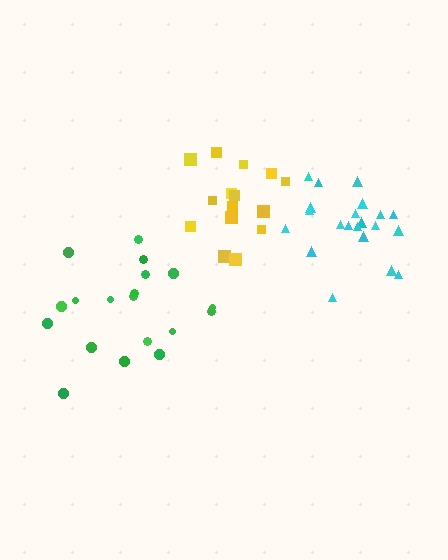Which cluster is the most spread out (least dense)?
Green.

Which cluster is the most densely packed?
Cyan.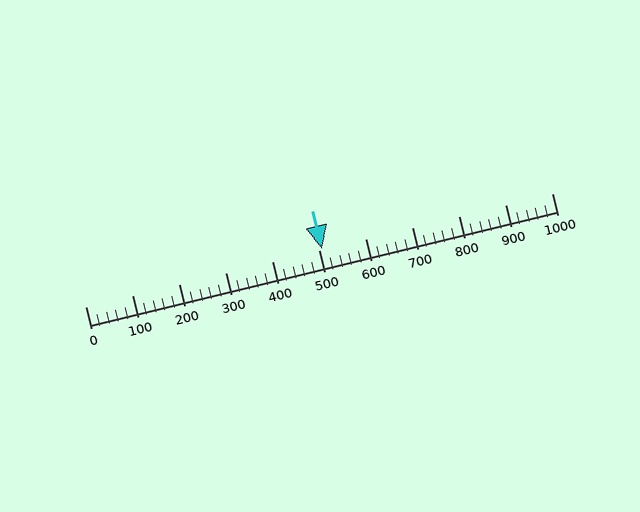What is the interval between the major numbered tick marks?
The major tick marks are spaced 100 units apart.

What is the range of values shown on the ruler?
The ruler shows values from 0 to 1000.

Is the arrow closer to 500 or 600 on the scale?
The arrow is closer to 500.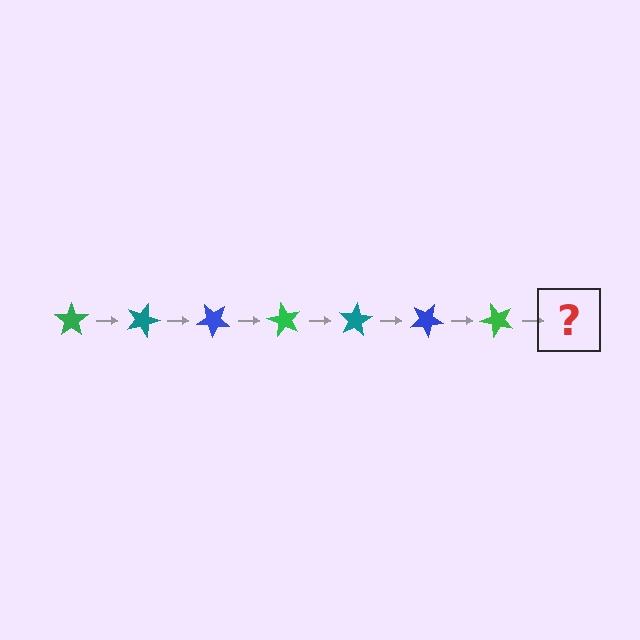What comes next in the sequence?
The next element should be a teal star, rotated 140 degrees from the start.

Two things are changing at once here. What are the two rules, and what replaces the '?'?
The two rules are that it rotates 20 degrees each step and the color cycles through green, teal, and blue. The '?' should be a teal star, rotated 140 degrees from the start.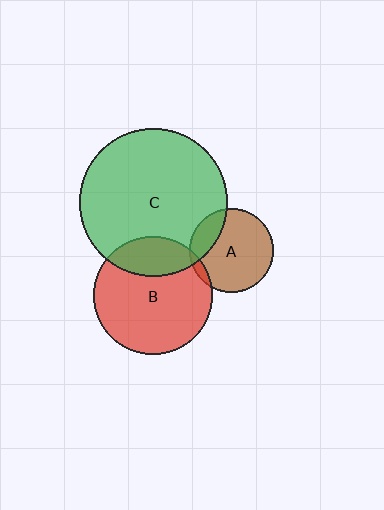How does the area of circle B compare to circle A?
Approximately 2.0 times.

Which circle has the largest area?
Circle C (green).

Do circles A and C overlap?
Yes.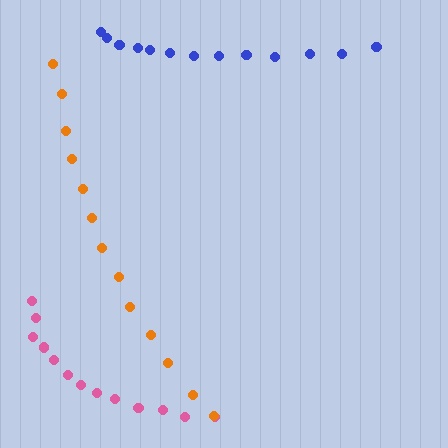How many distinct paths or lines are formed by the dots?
There are 3 distinct paths.